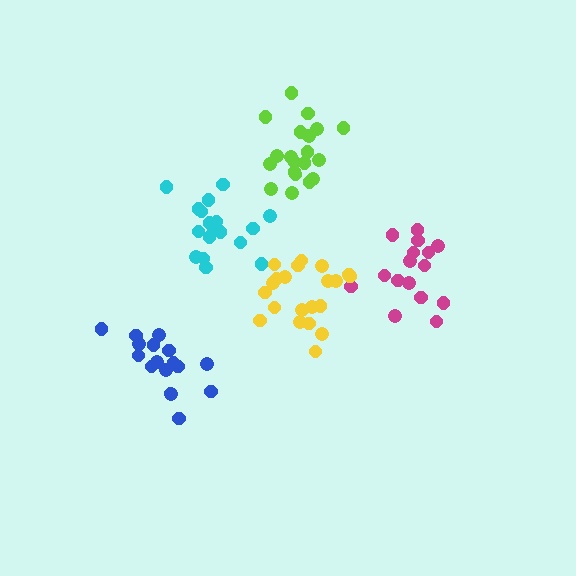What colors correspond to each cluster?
The clusters are colored: magenta, blue, lime, cyan, yellow.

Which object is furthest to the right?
The magenta cluster is rightmost.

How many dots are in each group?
Group 1: 16 dots, Group 2: 17 dots, Group 3: 20 dots, Group 4: 18 dots, Group 5: 21 dots (92 total).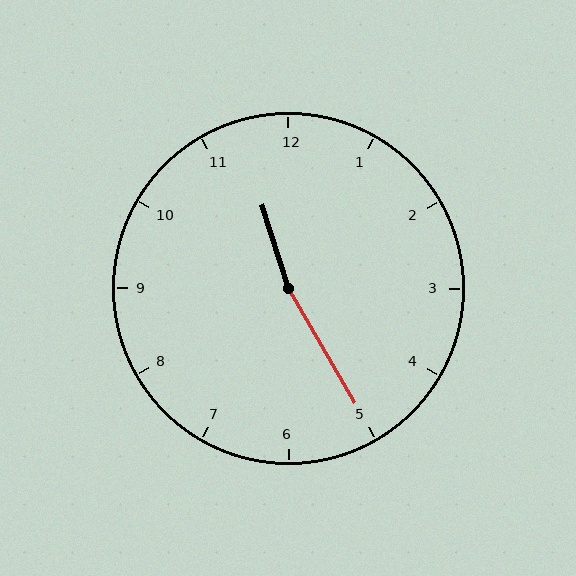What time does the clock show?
11:25.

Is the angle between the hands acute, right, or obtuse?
It is obtuse.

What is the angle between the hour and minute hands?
Approximately 168 degrees.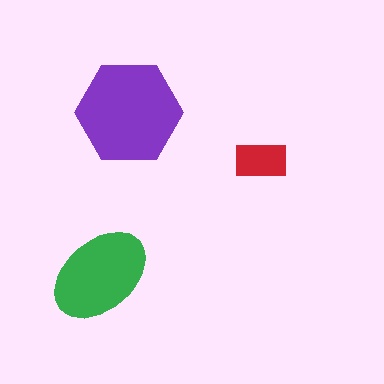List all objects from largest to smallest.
The purple hexagon, the green ellipse, the red rectangle.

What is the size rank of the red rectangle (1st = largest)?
3rd.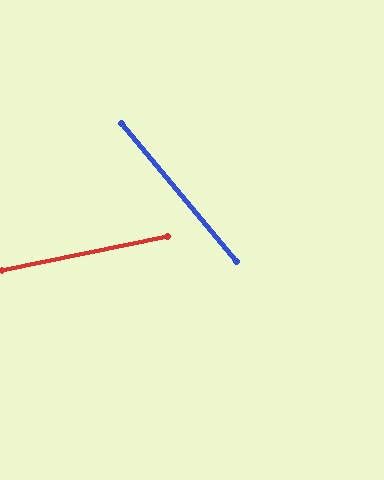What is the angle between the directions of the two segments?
Approximately 62 degrees.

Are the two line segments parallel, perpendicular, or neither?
Neither parallel nor perpendicular — they differ by about 62°.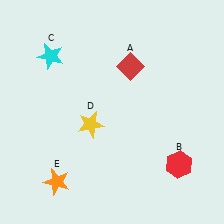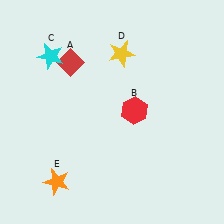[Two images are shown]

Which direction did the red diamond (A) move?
The red diamond (A) moved left.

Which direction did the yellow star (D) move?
The yellow star (D) moved up.